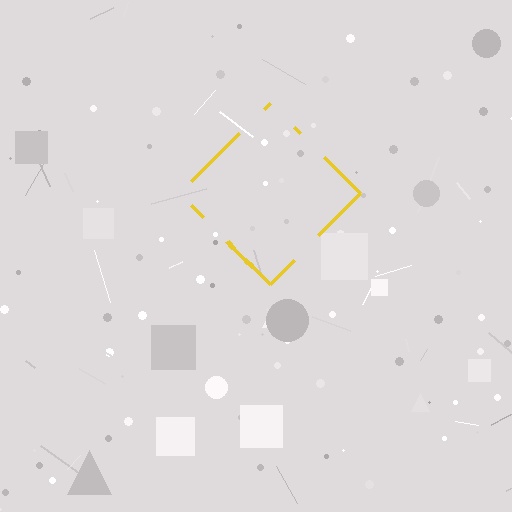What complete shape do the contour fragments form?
The contour fragments form a diamond.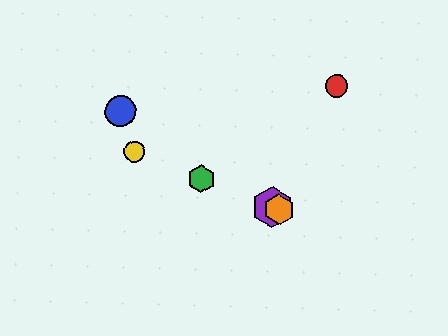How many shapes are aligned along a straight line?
4 shapes (the green hexagon, the yellow circle, the purple hexagon, the orange hexagon) are aligned along a straight line.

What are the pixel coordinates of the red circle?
The red circle is at (337, 86).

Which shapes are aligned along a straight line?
The green hexagon, the yellow circle, the purple hexagon, the orange hexagon are aligned along a straight line.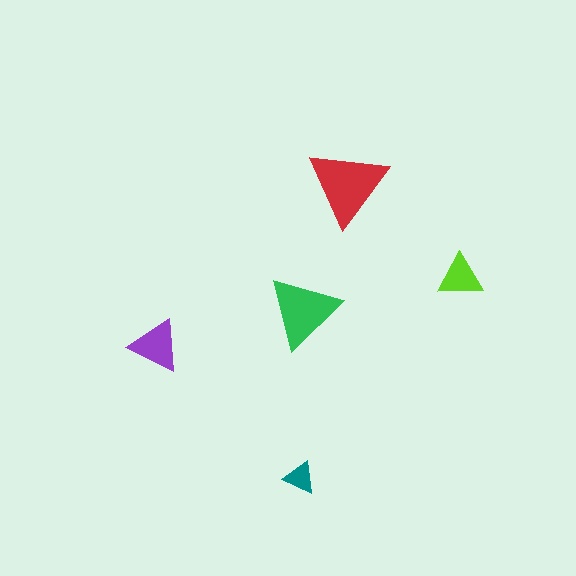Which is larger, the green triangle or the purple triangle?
The green one.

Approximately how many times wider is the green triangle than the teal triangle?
About 2.5 times wider.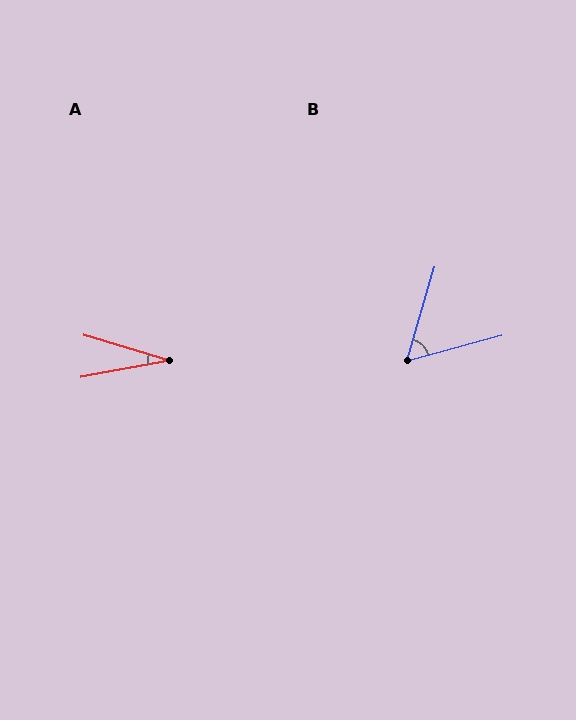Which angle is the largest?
B, at approximately 58 degrees.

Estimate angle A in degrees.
Approximately 27 degrees.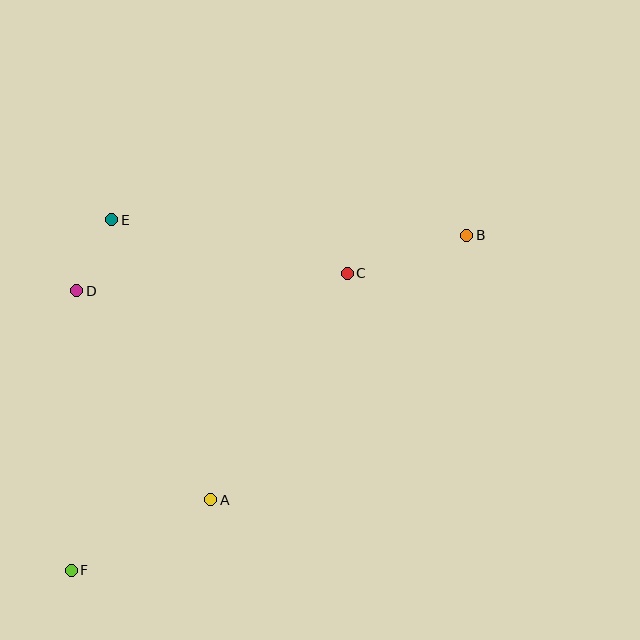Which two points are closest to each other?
Points D and E are closest to each other.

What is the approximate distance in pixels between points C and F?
The distance between C and F is approximately 405 pixels.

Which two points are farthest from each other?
Points B and F are farthest from each other.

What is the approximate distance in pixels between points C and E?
The distance between C and E is approximately 241 pixels.